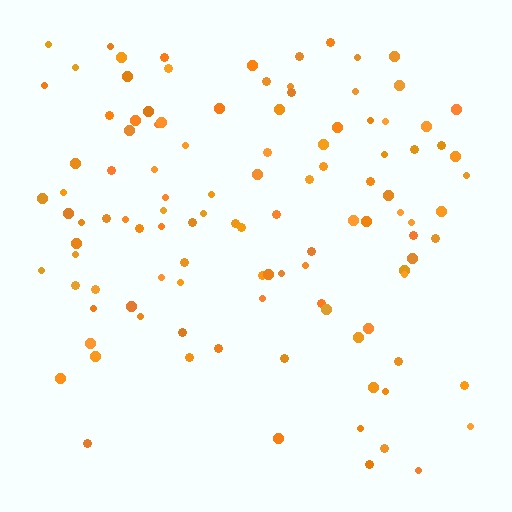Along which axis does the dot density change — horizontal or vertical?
Vertical.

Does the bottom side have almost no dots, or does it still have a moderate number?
Still a moderate number, just noticeably fewer than the top.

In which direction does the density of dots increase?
From bottom to top, with the top side densest.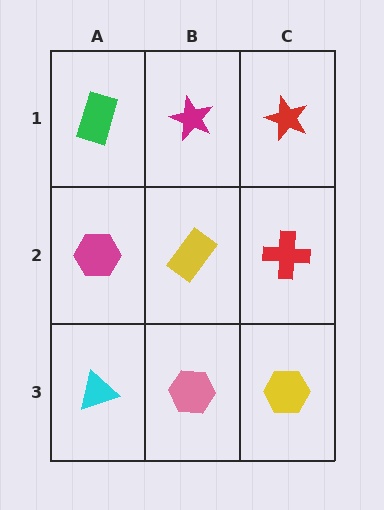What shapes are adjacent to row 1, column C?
A red cross (row 2, column C), a magenta star (row 1, column B).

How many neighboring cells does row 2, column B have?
4.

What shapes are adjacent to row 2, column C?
A red star (row 1, column C), a yellow hexagon (row 3, column C), a yellow rectangle (row 2, column B).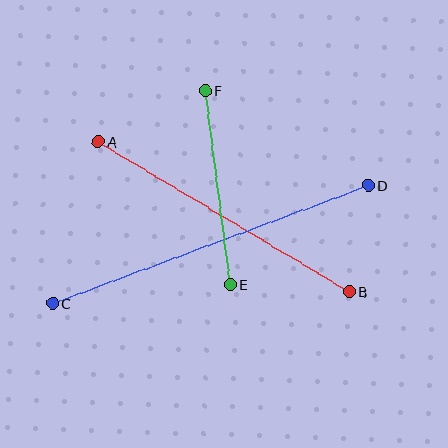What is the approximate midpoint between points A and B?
The midpoint is at approximately (224, 217) pixels.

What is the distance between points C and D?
The distance is approximately 337 pixels.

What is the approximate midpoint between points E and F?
The midpoint is at approximately (218, 188) pixels.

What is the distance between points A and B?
The distance is approximately 292 pixels.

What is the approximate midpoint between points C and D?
The midpoint is at approximately (211, 244) pixels.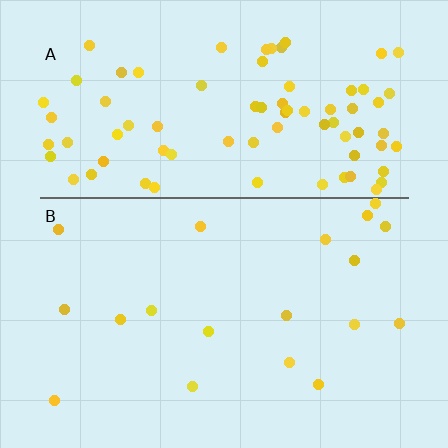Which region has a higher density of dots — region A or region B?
A (the top).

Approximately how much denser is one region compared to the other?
Approximately 4.5× — region A over region B.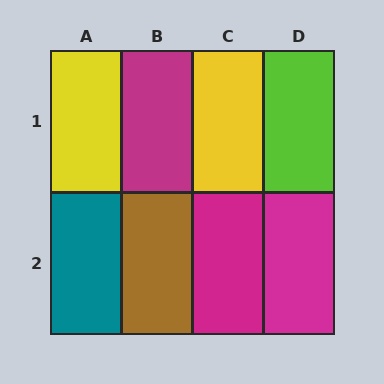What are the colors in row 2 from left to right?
Teal, brown, magenta, magenta.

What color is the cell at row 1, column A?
Yellow.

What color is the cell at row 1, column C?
Yellow.